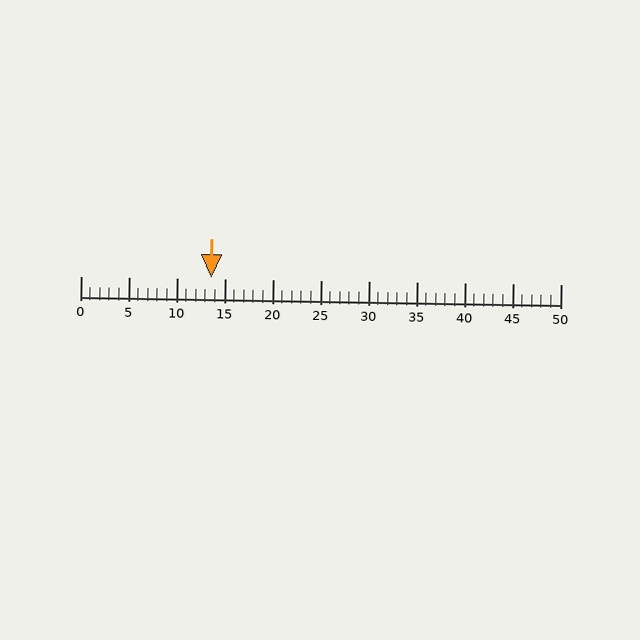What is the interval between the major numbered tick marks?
The major tick marks are spaced 5 units apart.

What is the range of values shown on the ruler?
The ruler shows values from 0 to 50.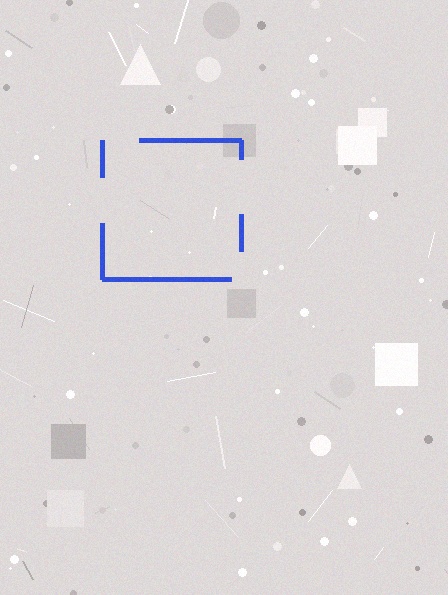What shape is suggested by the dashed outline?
The dashed outline suggests a square.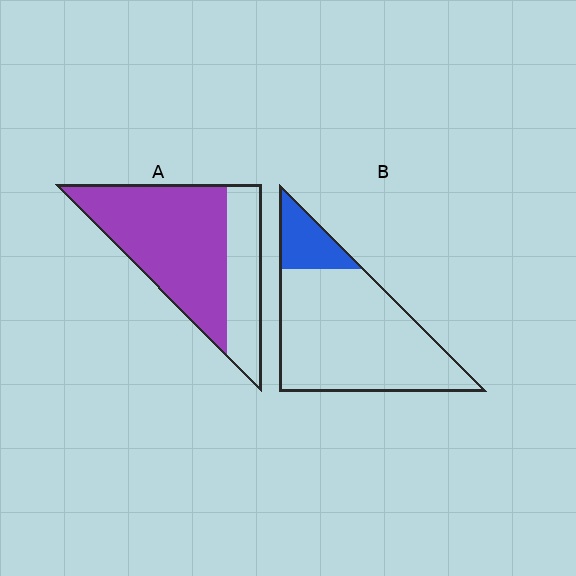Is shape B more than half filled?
No.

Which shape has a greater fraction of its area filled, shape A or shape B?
Shape A.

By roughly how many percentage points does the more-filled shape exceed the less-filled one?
By roughly 50 percentage points (A over B).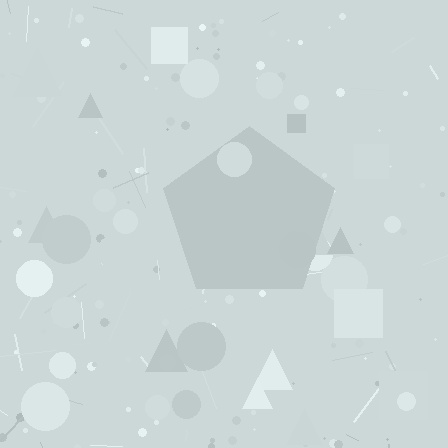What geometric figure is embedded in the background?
A pentagon is embedded in the background.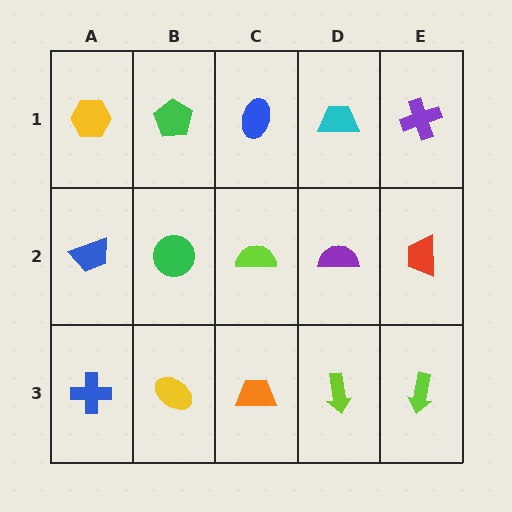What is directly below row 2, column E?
A lime arrow.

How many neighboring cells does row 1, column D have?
3.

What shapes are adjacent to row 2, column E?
A purple cross (row 1, column E), a lime arrow (row 3, column E), a purple semicircle (row 2, column D).